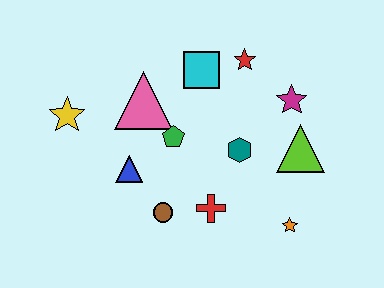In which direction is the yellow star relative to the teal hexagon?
The yellow star is to the left of the teal hexagon.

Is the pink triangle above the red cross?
Yes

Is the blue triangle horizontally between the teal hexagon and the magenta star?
No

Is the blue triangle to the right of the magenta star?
No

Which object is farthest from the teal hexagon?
The yellow star is farthest from the teal hexagon.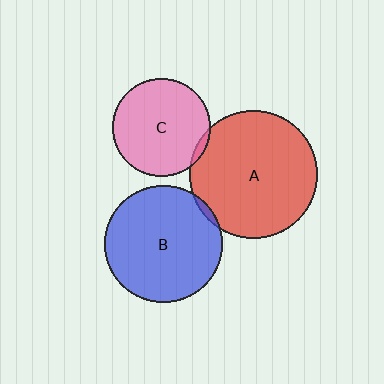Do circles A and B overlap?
Yes.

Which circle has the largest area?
Circle A (red).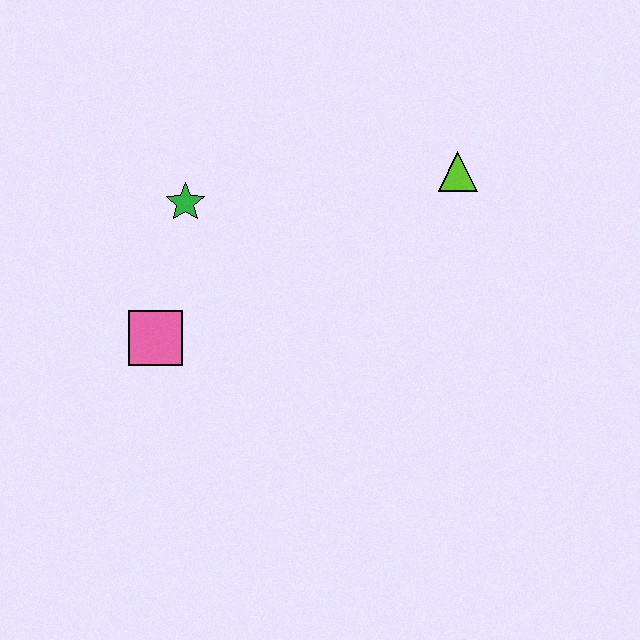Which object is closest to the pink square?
The green star is closest to the pink square.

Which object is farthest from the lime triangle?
The pink square is farthest from the lime triangle.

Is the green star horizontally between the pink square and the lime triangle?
Yes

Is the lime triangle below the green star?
No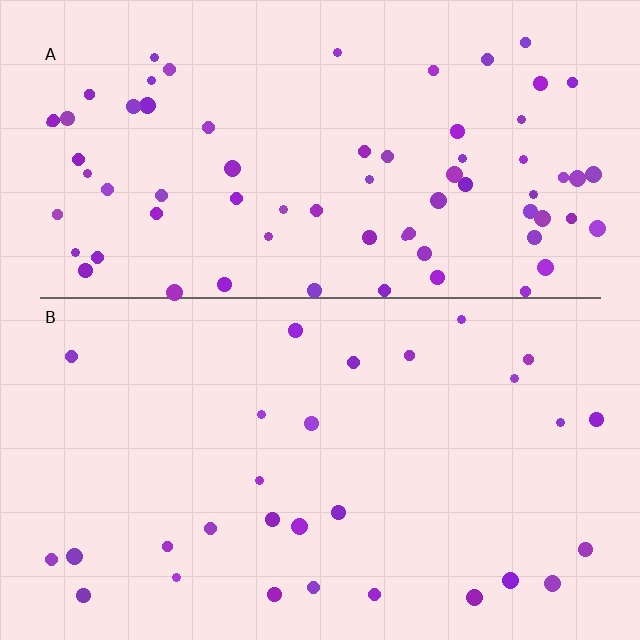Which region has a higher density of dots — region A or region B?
A (the top).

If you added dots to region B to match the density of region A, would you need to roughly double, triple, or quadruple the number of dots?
Approximately triple.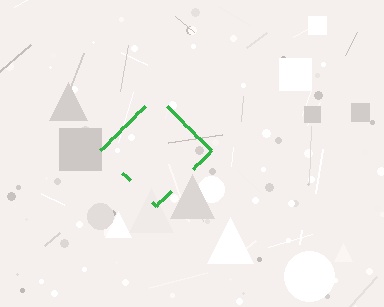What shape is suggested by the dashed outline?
The dashed outline suggests a diamond.